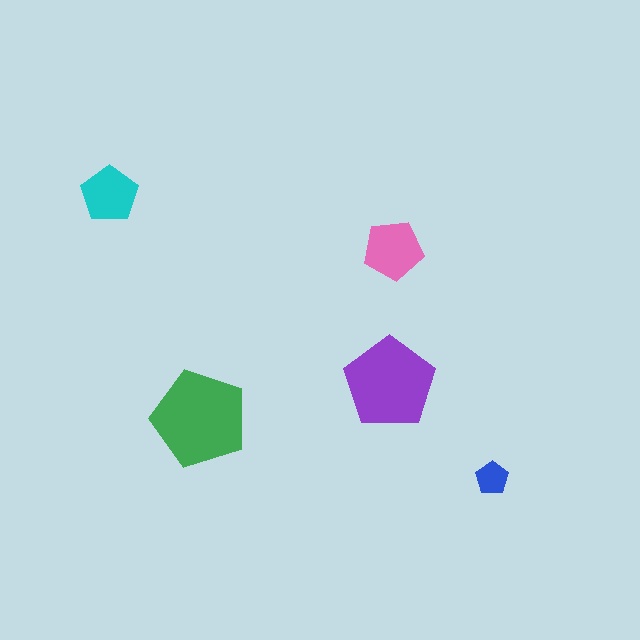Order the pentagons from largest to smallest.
the green one, the purple one, the pink one, the cyan one, the blue one.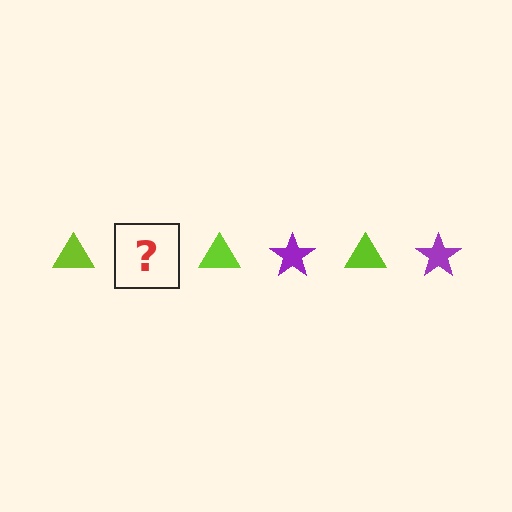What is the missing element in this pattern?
The missing element is a purple star.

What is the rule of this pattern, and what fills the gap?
The rule is that the pattern alternates between lime triangle and purple star. The gap should be filled with a purple star.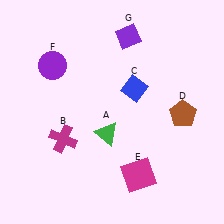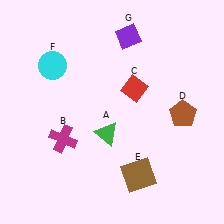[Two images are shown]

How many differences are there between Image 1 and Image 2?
There are 3 differences between the two images.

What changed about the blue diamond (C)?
In Image 1, C is blue. In Image 2, it changed to red.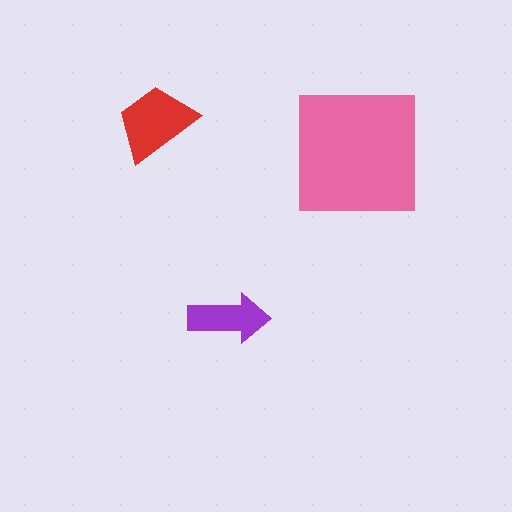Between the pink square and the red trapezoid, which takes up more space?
The pink square.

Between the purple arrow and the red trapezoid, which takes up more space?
The red trapezoid.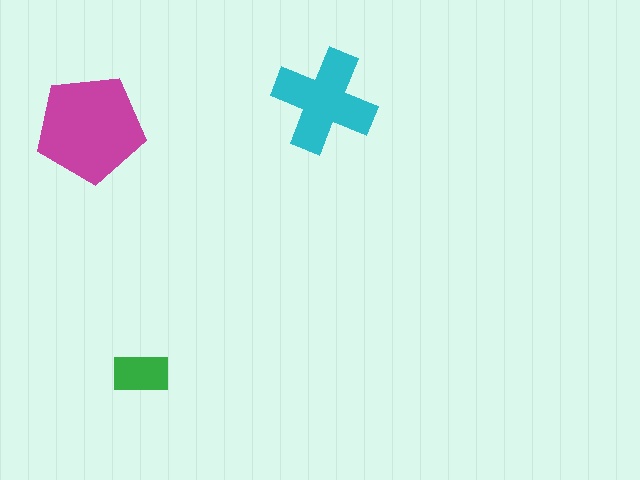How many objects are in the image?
There are 3 objects in the image.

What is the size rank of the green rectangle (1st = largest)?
3rd.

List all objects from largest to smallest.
The magenta pentagon, the cyan cross, the green rectangle.